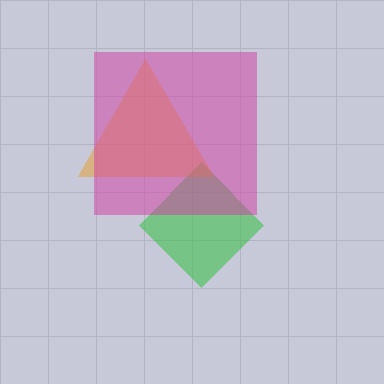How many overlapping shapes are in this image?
There are 3 overlapping shapes in the image.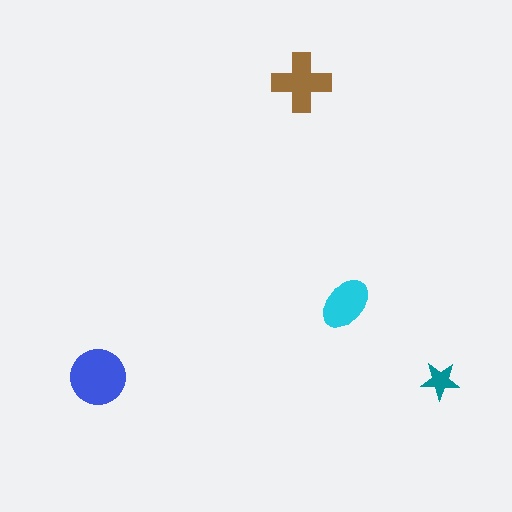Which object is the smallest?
The teal star.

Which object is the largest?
The blue circle.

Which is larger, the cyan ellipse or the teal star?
The cyan ellipse.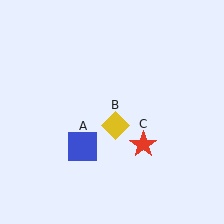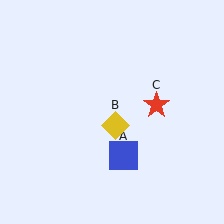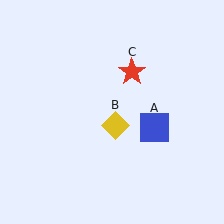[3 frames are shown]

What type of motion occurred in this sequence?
The blue square (object A), red star (object C) rotated counterclockwise around the center of the scene.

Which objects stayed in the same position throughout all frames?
Yellow diamond (object B) remained stationary.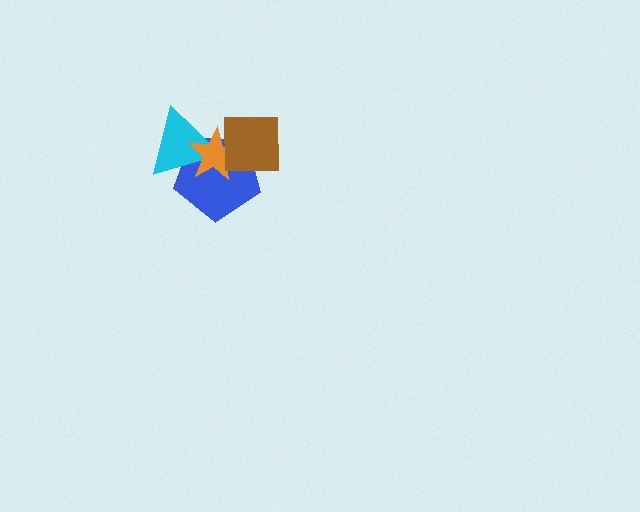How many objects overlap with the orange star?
3 objects overlap with the orange star.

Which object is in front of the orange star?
The brown square is in front of the orange star.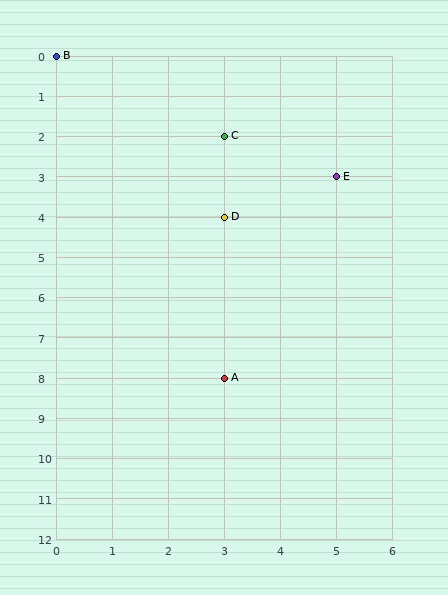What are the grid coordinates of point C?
Point C is at grid coordinates (3, 2).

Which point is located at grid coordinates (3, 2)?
Point C is at (3, 2).